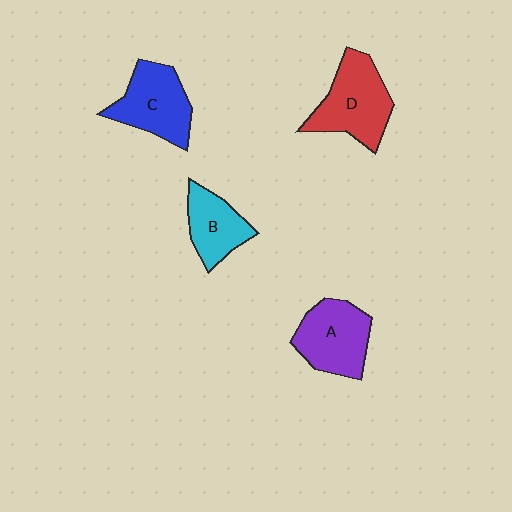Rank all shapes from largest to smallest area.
From largest to smallest: D (red), A (purple), C (blue), B (cyan).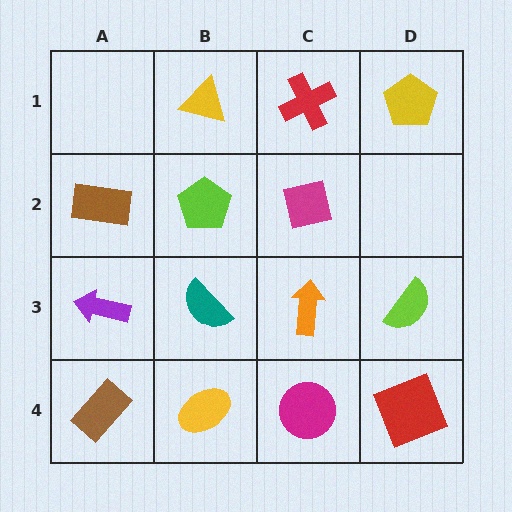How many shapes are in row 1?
3 shapes.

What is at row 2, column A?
A brown rectangle.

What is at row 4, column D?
A red square.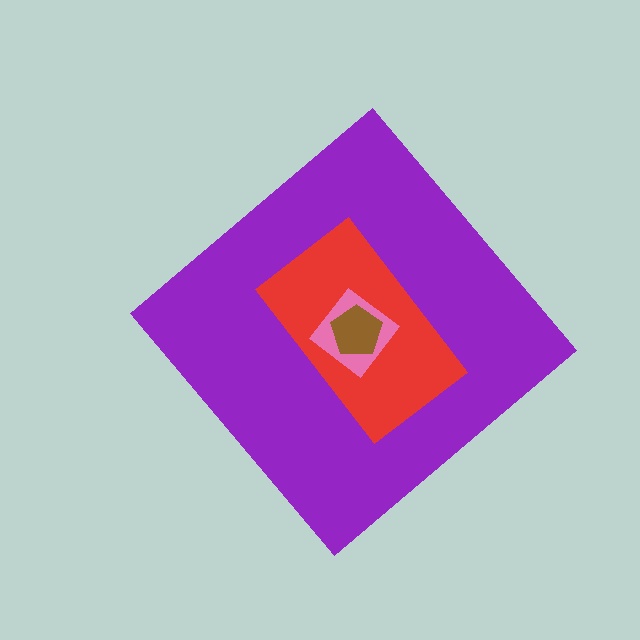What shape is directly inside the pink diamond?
The brown pentagon.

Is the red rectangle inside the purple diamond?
Yes.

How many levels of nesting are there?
4.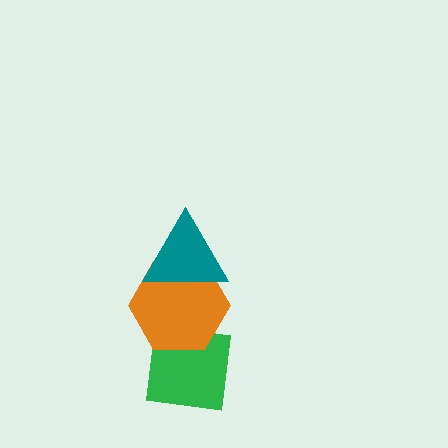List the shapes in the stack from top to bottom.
From top to bottom: the teal triangle, the orange hexagon, the green square.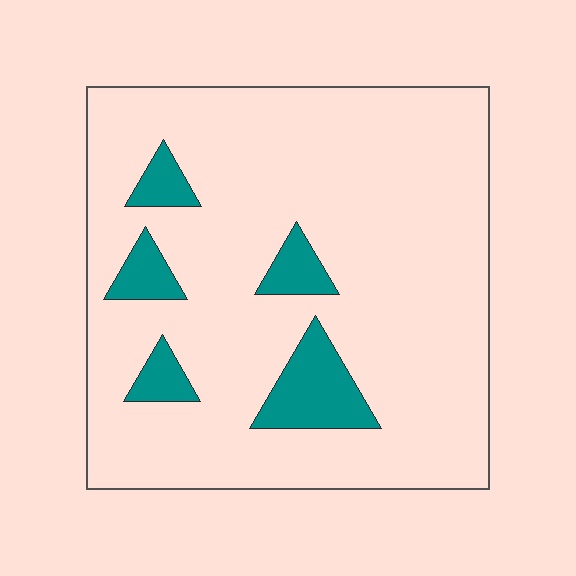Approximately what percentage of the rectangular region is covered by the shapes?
Approximately 10%.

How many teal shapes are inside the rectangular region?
5.